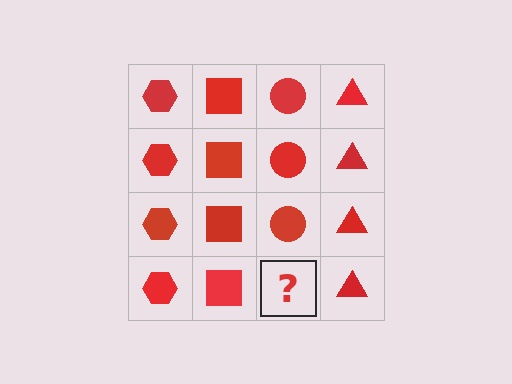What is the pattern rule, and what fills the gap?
The rule is that each column has a consistent shape. The gap should be filled with a red circle.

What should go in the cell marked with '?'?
The missing cell should contain a red circle.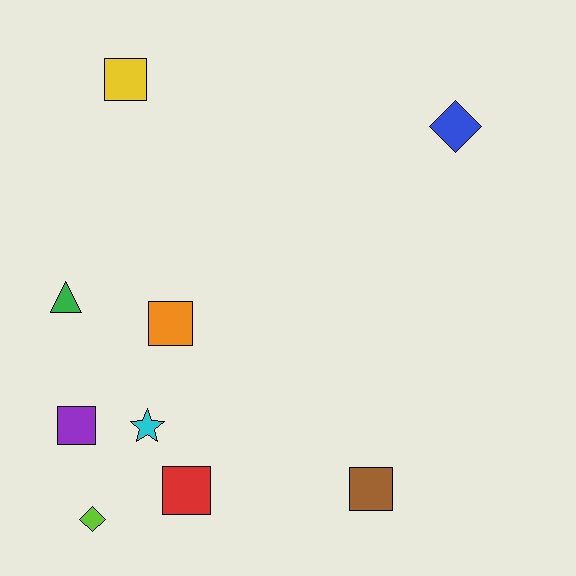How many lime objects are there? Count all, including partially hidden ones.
There is 1 lime object.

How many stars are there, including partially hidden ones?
There is 1 star.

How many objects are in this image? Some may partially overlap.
There are 9 objects.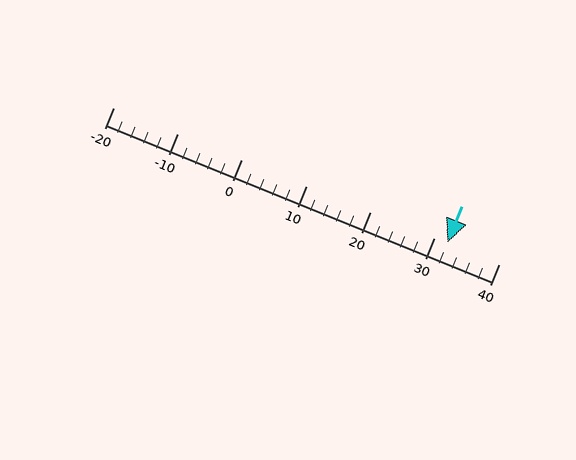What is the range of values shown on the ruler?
The ruler shows values from -20 to 40.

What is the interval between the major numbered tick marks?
The major tick marks are spaced 10 units apart.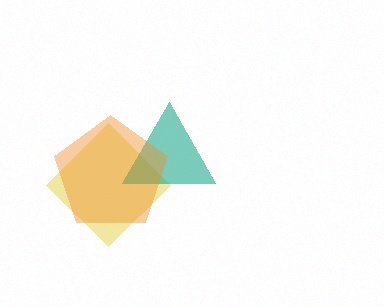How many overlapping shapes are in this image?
There are 3 overlapping shapes in the image.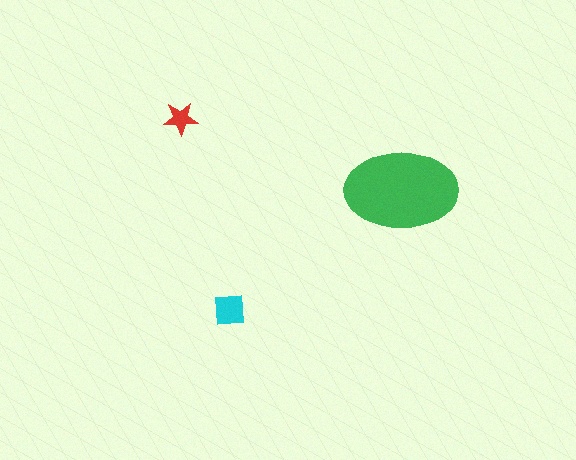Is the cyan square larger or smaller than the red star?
Larger.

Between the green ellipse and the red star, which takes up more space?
The green ellipse.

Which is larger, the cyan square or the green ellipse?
The green ellipse.